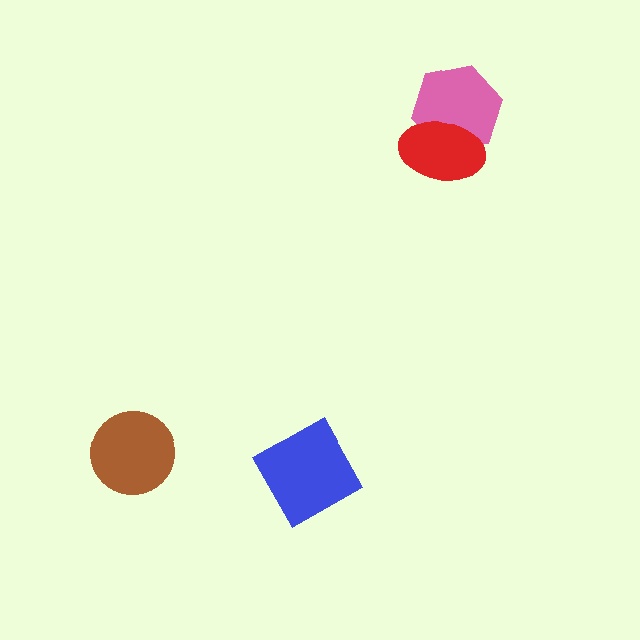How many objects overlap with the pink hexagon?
1 object overlaps with the pink hexagon.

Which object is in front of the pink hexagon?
The red ellipse is in front of the pink hexagon.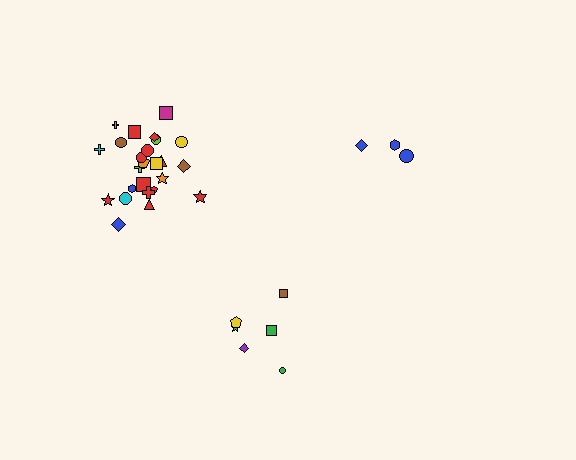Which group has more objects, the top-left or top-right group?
The top-left group.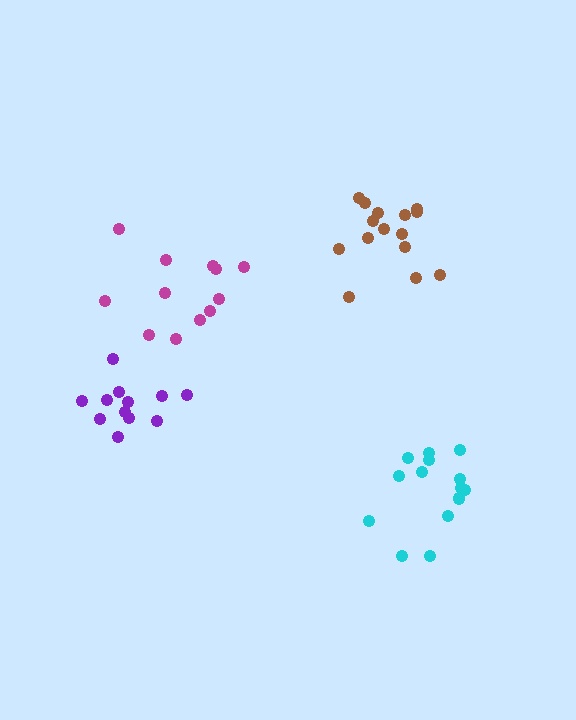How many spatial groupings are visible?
There are 4 spatial groupings.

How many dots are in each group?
Group 1: 12 dots, Group 2: 15 dots, Group 3: 14 dots, Group 4: 12 dots (53 total).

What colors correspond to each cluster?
The clusters are colored: purple, brown, cyan, magenta.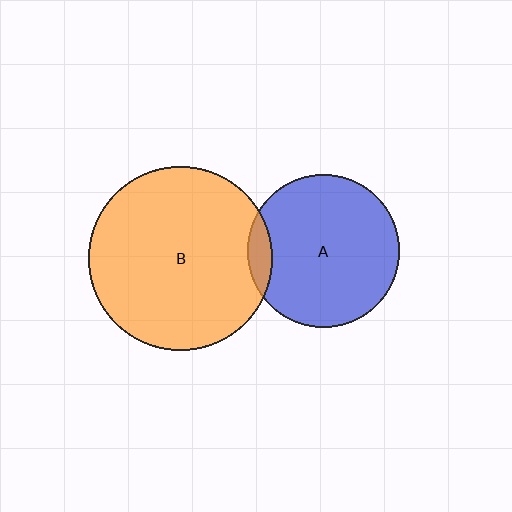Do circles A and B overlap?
Yes.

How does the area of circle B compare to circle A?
Approximately 1.5 times.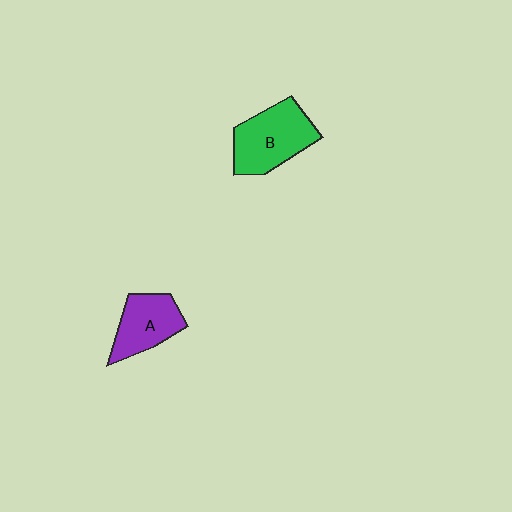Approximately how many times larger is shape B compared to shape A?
Approximately 1.3 times.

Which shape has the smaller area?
Shape A (purple).